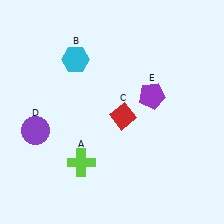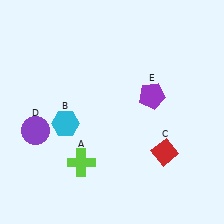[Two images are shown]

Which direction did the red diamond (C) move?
The red diamond (C) moved right.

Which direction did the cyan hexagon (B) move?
The cyan hexagon (B) moved down.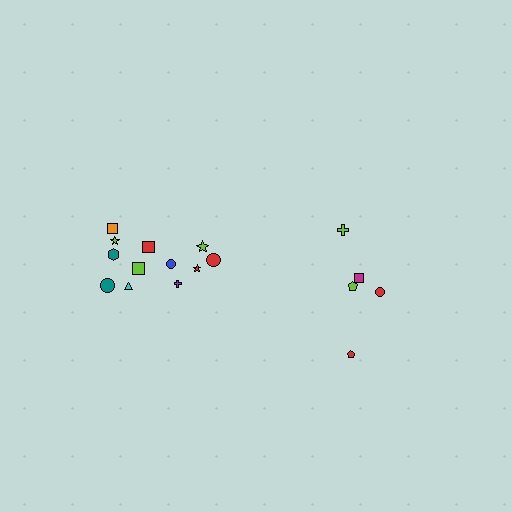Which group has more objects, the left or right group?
The left group.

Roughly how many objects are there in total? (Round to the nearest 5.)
Roughly 15 objects in total.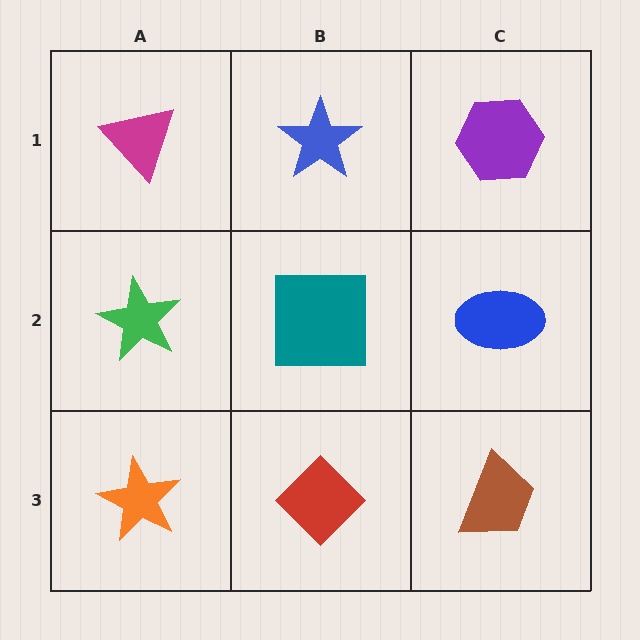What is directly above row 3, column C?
A blue ellipse.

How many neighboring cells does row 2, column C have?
3.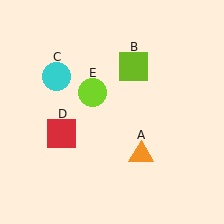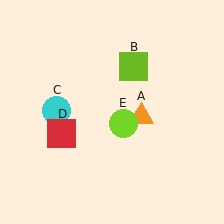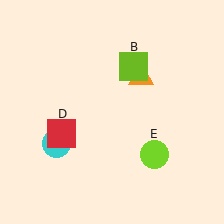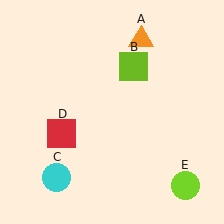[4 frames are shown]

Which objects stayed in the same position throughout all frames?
Lime square (object B) and red square (object D) remained stationary.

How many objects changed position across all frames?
3 objects changed position: orange triangle (object A), cyan circle (object C), lime circle (object E).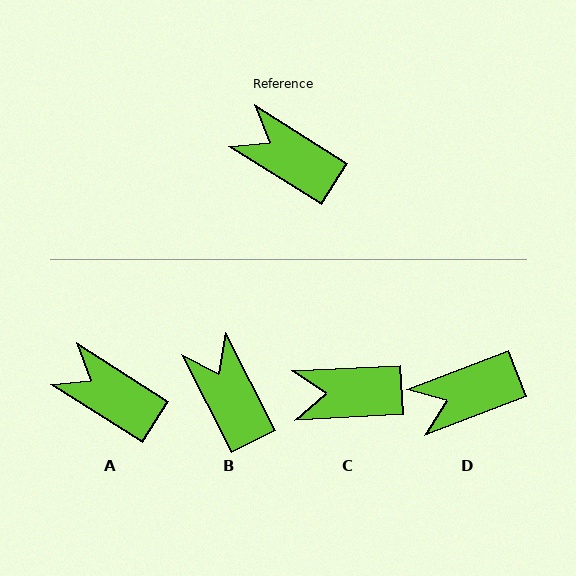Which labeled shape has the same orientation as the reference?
A.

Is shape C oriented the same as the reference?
No, it is off by about 35 degrees.